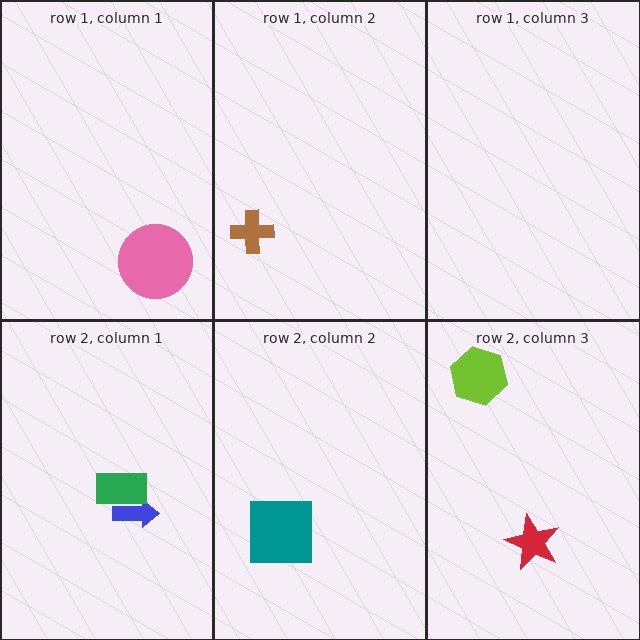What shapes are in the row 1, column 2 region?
The brown cross.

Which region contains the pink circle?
The row 1, column 1 region.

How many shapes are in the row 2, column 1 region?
2.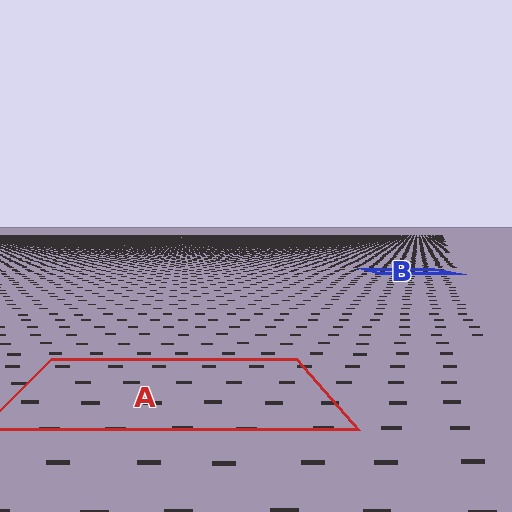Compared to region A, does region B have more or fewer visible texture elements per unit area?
Region B has more texture elements per unit area — they are packed more densely because it is farther away.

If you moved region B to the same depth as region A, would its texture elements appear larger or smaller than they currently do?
They would appear larger. At a closer depth, the same texture elements are projected at a bigger on-screen size.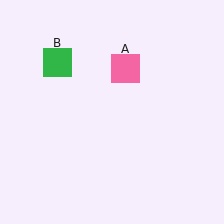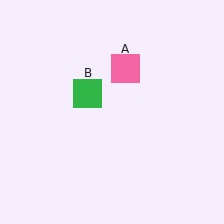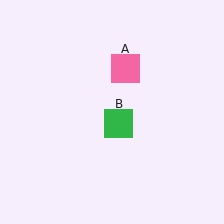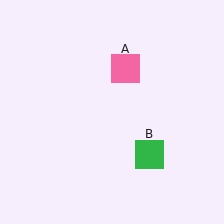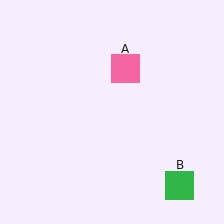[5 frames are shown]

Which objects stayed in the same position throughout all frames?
Pink square (object A) remained stationary.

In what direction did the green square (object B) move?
The green square (object B) moved down and to the right.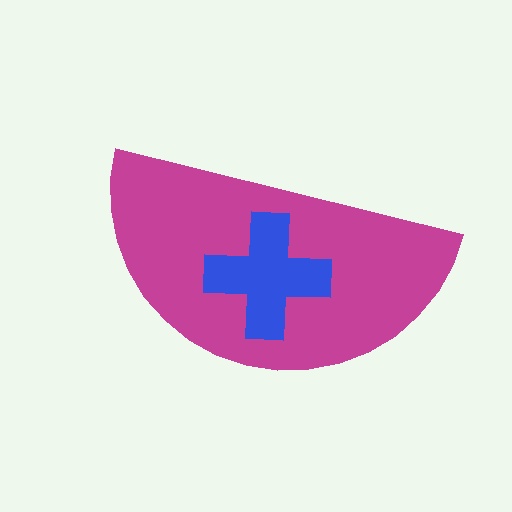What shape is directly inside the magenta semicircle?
The blue cross.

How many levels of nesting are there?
2.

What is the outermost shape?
The magenta semicircle.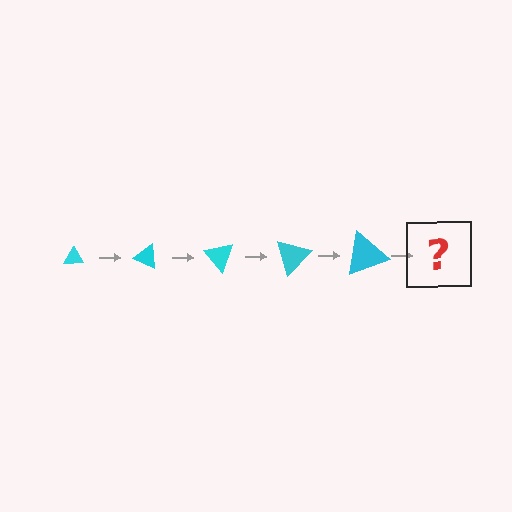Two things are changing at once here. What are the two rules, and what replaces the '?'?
The two rules are that the triangle grows larger each step and it rotates 25 degrees each step. The '?' should be a triangle, larger than the previous one and rotated 125 degrees from the start.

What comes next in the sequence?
The next element should be a triangle, larger than the previous one and rotated 125 degrees from the start.